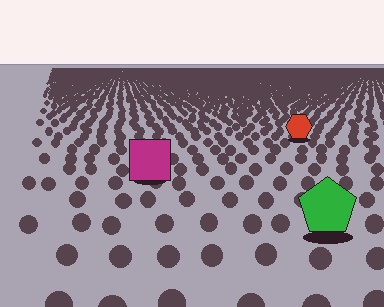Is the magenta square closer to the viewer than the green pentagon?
No. The green pentagon is closer — you can tell from the texture gradient: the ground texture is coarser near it.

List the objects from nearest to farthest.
From nearest to farthest: the green pentagon, the magenta square, the red hexagon.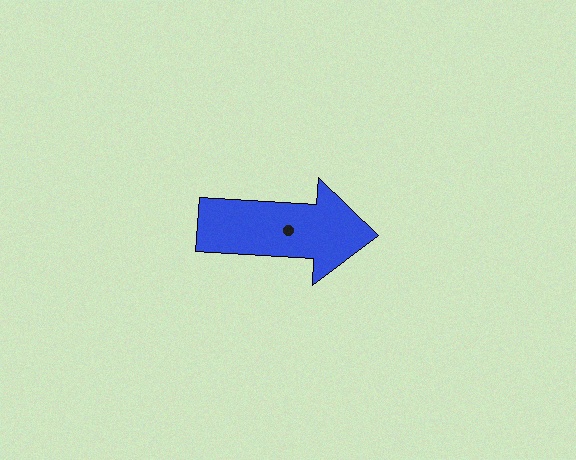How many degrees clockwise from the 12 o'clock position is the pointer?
Approximately 93 degrees.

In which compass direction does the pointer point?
East.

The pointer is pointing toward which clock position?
Roughly 3 o'clock.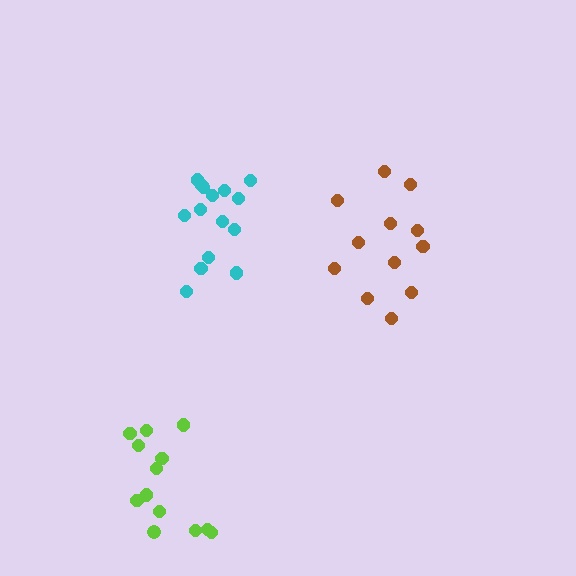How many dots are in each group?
Group 1: 13 dots, Group 2: 15 dots, Group 3: 12 dots (40 total).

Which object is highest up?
The cyan cluster is topmost.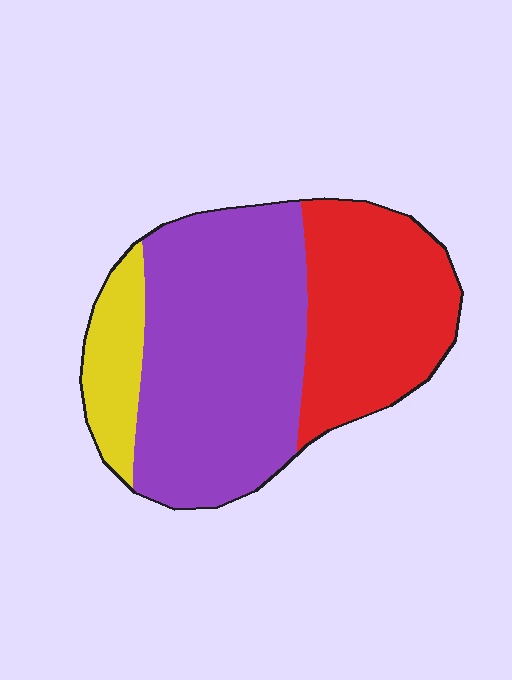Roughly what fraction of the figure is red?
Red covers roughly 35% of the figure.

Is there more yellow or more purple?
Purple.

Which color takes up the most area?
Purple, at roughly 55%.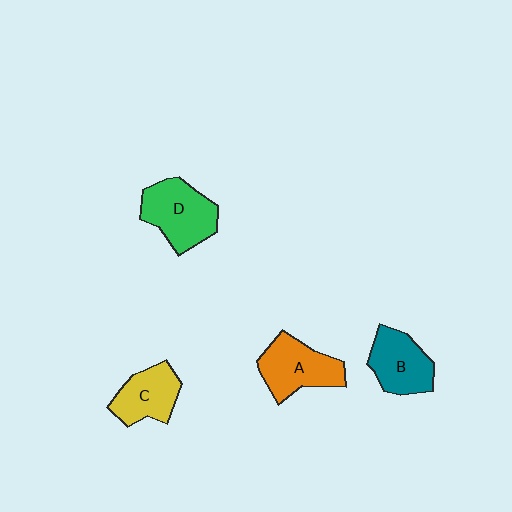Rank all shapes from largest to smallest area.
From largest to smallest: D (green), A (orange), B (teal), C (yellow).